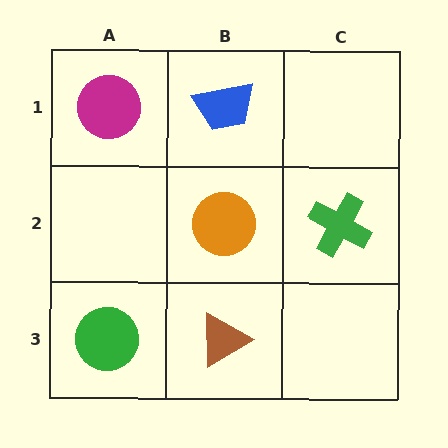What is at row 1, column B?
A blue trapezoid.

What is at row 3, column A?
A green circle.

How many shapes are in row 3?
2 shapes.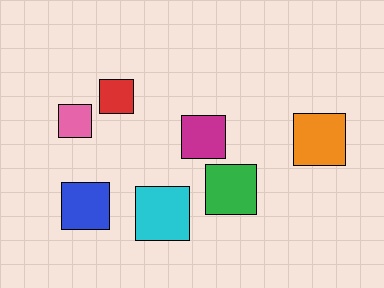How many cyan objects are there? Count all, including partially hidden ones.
There is 1 cyan object.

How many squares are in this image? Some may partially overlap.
There are 7 squares.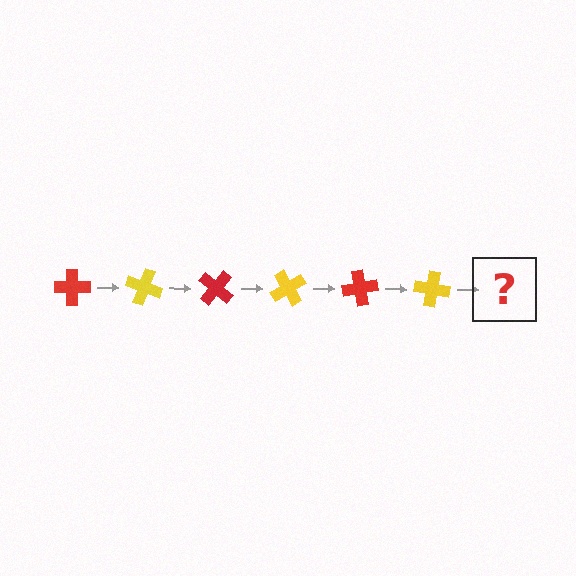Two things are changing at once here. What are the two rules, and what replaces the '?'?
The two rules are that it rotates 20 degrees each step and the color cycles through red and yellow. The '?' should be a red cross, rotated 120 degrees from the start.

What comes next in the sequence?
The next element should be a red cross, rotated 120 degrees from the start.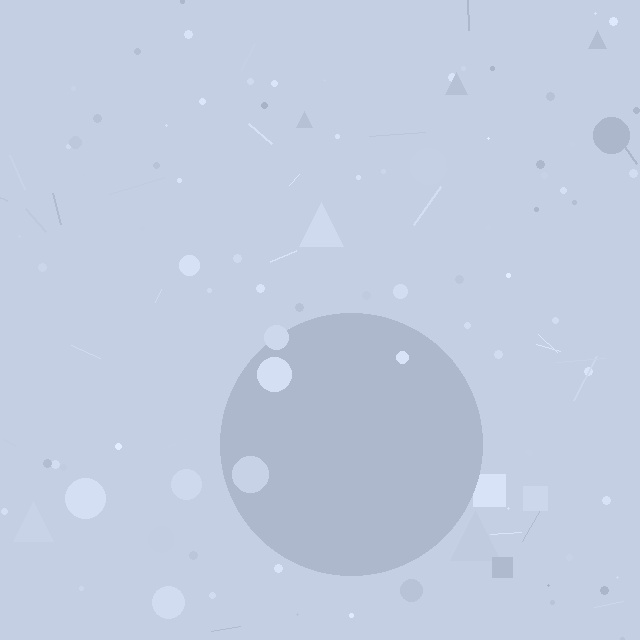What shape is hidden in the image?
A circle is hidden in the image.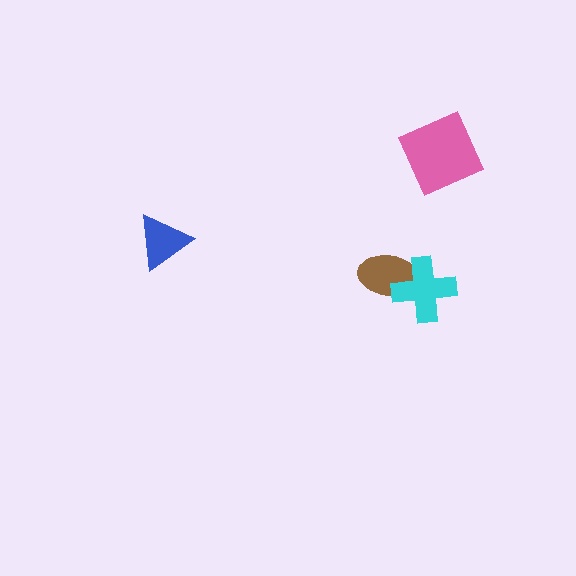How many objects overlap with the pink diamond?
0 objects overlap with the pink diamond.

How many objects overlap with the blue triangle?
0 objects overlap with the blue triangle.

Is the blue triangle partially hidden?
No, no other shape covers it.